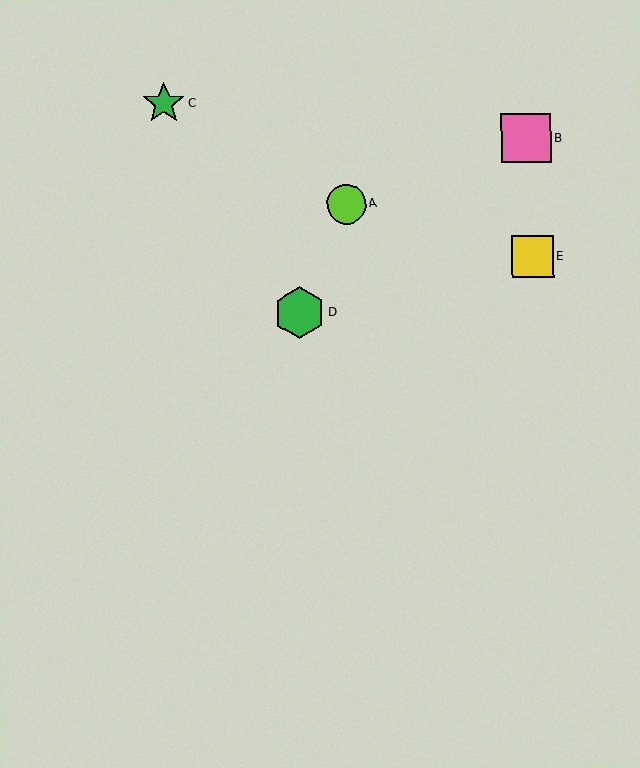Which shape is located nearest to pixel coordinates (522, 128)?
The pink square (labeled B) at (526, 138) is nearest to that location.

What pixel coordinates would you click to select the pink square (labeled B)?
Click at (526, 138) to select the pink square B.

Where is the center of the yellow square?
The center of the yellow square is at (532, 256).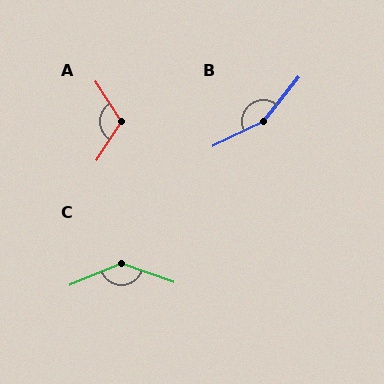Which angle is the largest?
B, at approximately 155 degrees.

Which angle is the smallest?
A, at approximately 113 degrees.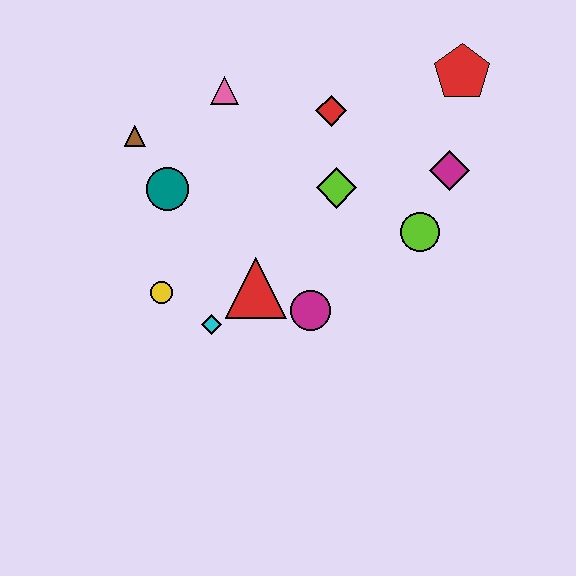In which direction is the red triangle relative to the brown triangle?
The red triangle is below the brown triangle.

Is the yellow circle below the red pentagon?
Yes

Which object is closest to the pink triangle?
The brown triangle is closest to the pink triangle.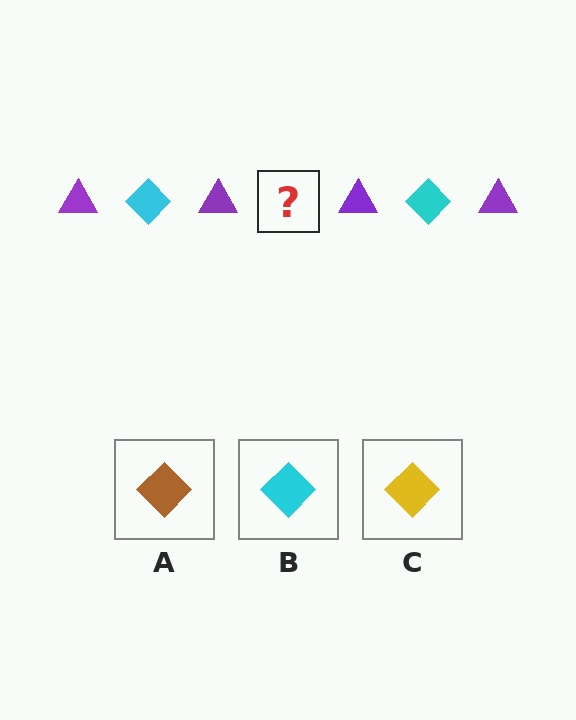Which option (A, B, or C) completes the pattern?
B.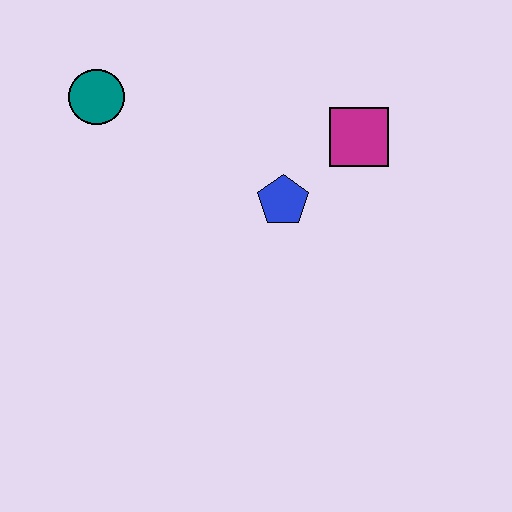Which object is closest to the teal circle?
The blue pentagon is closest to the teal circle.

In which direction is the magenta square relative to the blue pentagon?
The magenta square is to the right of the blue pentagon.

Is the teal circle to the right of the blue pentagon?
No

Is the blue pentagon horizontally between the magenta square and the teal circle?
Yes